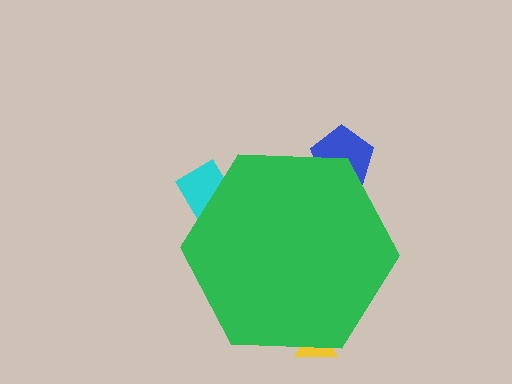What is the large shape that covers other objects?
A green hexagon.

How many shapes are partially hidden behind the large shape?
3 shapes are partially hidden.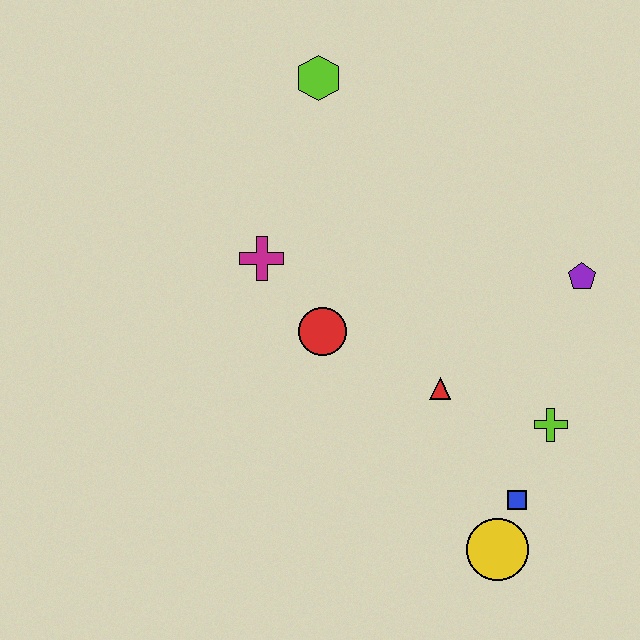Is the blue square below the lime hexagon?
Yes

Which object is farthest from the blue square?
The lime hexagon is farthest from the blue square.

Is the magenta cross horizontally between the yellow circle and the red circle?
No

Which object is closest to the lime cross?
The blue square is closest to the lime cross.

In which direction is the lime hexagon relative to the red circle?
The lime hexagon is above the red circle.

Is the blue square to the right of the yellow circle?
Yes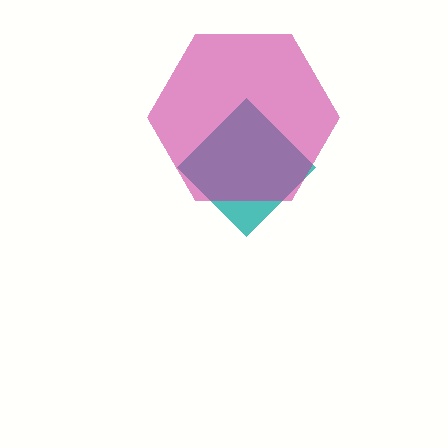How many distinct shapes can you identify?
There are 2 distinct shapes: a teal diamond, a magenta hexagon.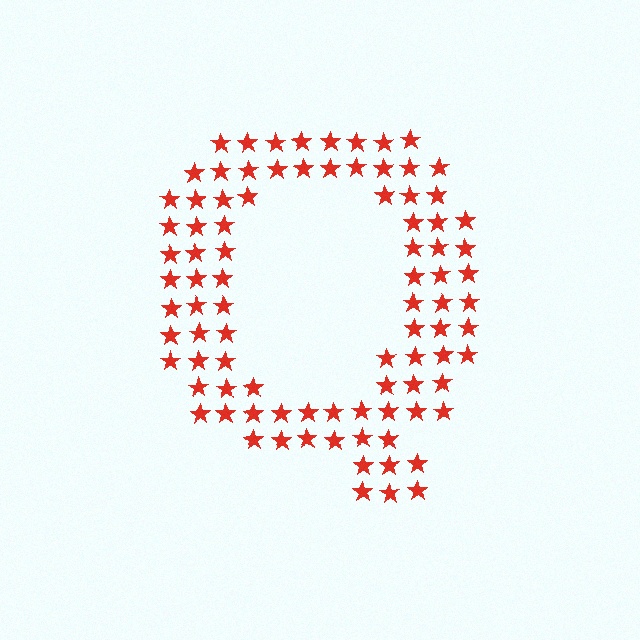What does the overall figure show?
The overall figure shows the letter Q.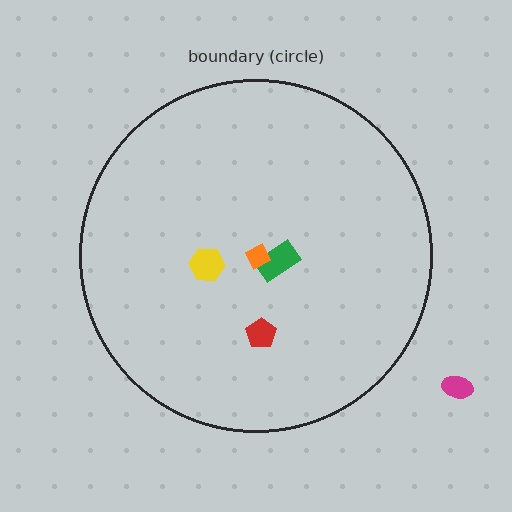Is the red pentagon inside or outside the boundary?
Inside.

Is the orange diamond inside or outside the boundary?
Inside.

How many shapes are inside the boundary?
4 inside, 1 outside.